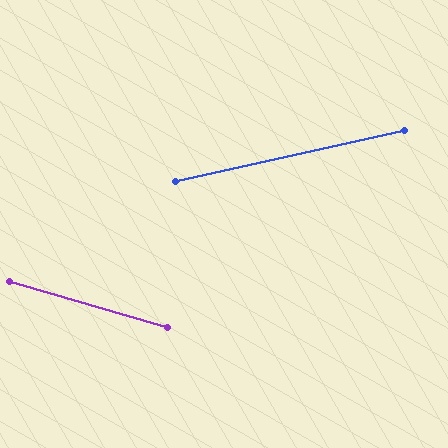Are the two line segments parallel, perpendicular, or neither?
Neither parallel nor perpendicular — they differ by about 28°.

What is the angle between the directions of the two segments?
Approximately 28 degrees.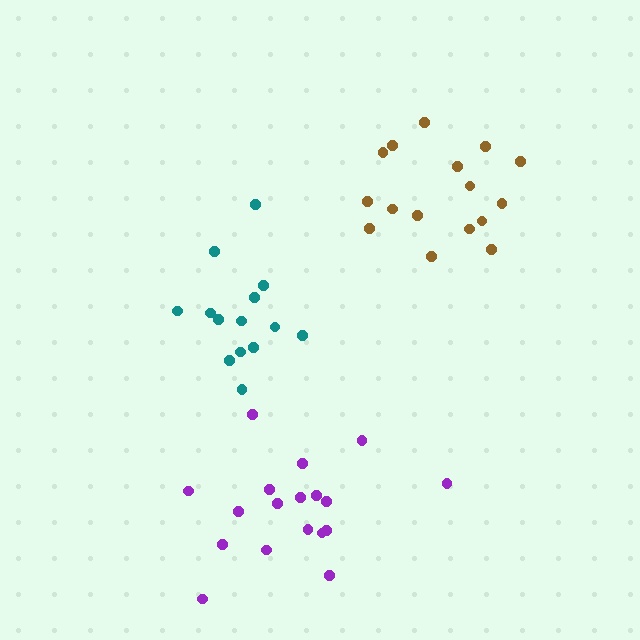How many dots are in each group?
Group 1: 14 dots, Group 2: 16 dots, Group 3: 18 dots (48 total).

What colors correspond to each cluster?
The clusters are colored: teal, brown, purple.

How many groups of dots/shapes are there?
There are 3 groups.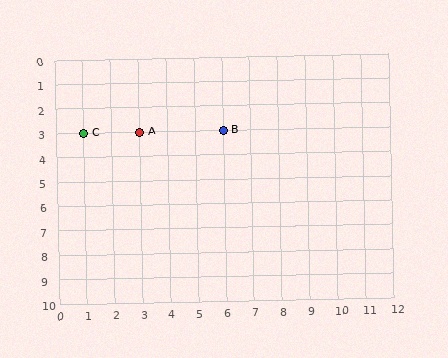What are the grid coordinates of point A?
Point A is at grid coordinates (3, 3).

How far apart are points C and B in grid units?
Points C and B are 5 columns apart.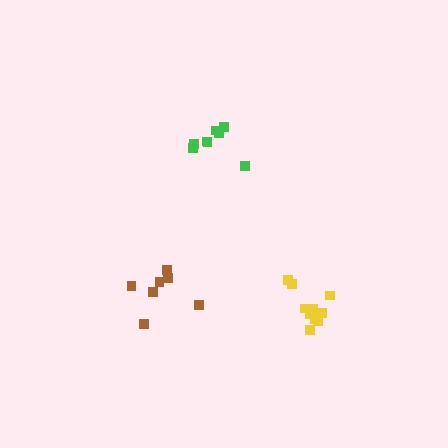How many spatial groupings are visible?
There are 3 spatial groupings.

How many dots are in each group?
Group 1: 7 dots, Group 2: 10 dots, Group 3: 8 dots (25 total).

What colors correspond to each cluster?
The clusters are colored: brown, yellow, green.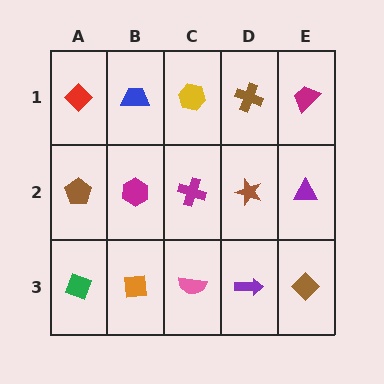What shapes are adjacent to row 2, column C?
A yellow hexagon (row 1, column C), a pink semicircle (row 3, column C), a magenta hexagon (row 2, column B), a brown star (row 2, column D).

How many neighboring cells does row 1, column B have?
3.